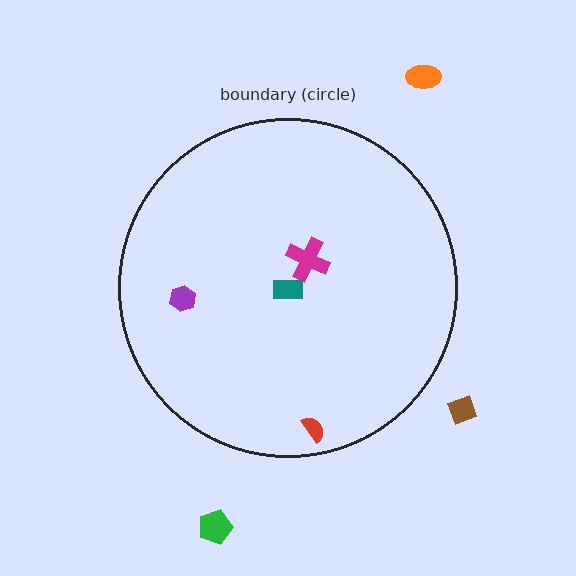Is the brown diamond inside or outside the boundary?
Outside.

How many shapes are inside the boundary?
4 inside, 3 outside.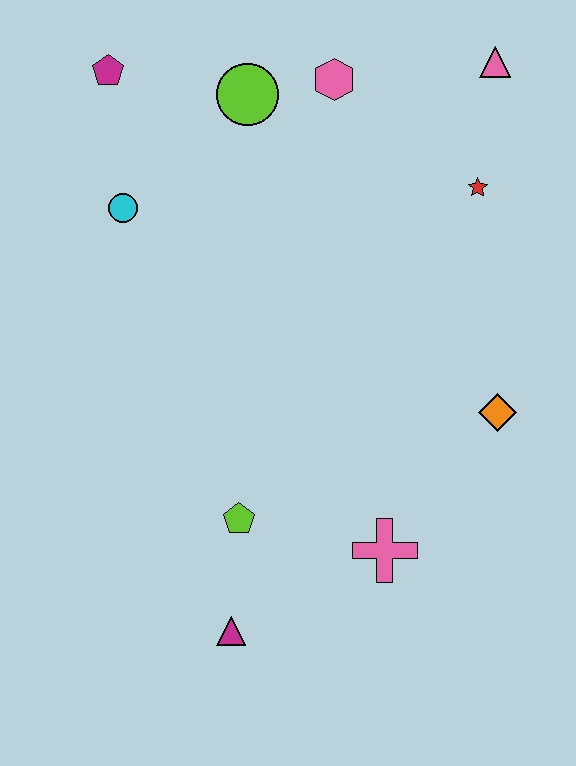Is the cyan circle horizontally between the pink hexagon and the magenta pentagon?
Yes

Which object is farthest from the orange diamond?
The magenta pentagon is farthest from the orange diamond.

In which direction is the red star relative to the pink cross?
The red star is above the pink cross.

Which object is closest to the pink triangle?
The red star is closest to the pink triangle.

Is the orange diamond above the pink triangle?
No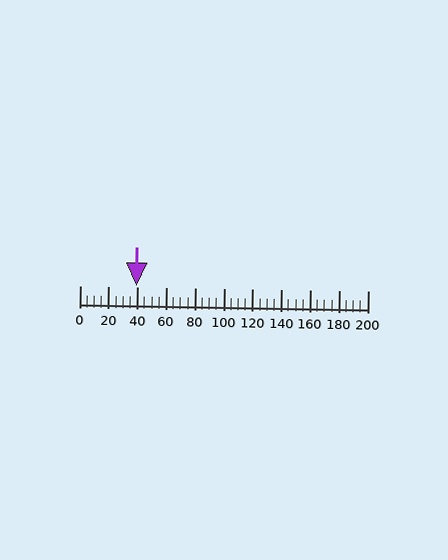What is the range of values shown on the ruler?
The ruler shows values from 0 to 200.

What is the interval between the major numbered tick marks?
The major tick marks are spaced 20 units apart.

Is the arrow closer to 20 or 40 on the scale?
The arrow is closer to 40.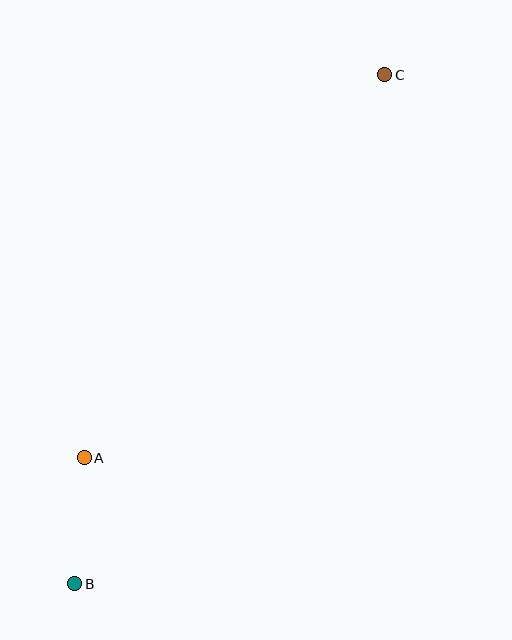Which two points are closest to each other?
Points A and B are closest to each other.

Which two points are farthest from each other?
Points B and C are farthest from each other.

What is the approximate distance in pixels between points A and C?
The distance between A and C is approximately 487 pixels.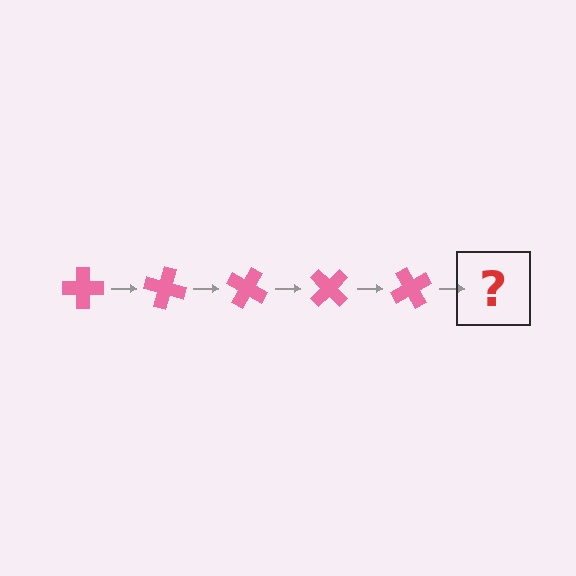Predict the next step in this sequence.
The next step is a pink cross rotated 75 degrees.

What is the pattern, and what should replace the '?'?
The pattern is that the cross rotates 15 degrees each step. The '?' should be a pink cross rotated 75 degrees.